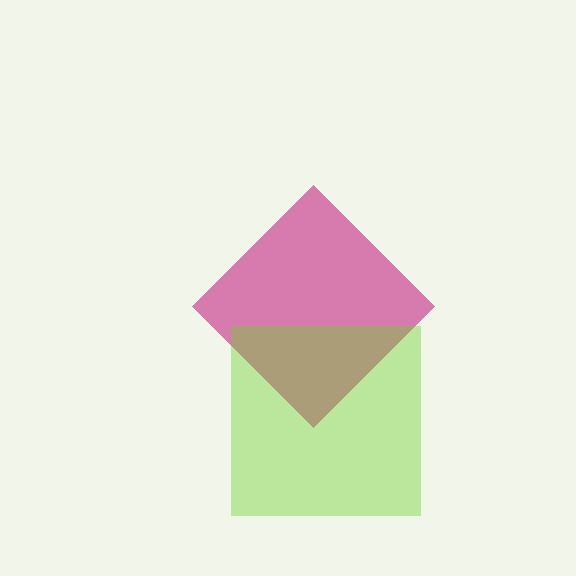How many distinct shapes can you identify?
There are 2 distinct shapes: a magenta diamond, a lime square.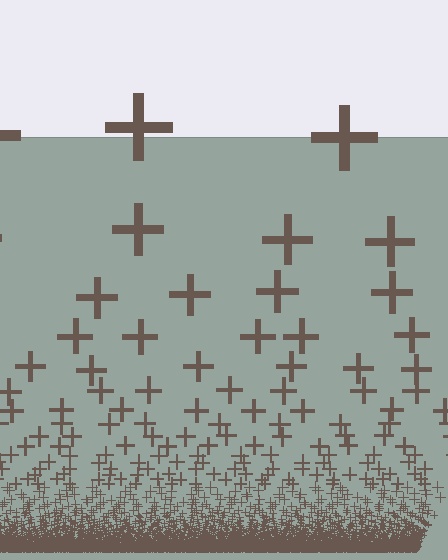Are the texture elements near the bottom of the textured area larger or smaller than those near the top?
Smaller. The gradient is inverted — elements near the bottom are smaller and denser.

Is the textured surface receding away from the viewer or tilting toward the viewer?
The surface appears to tilt toward the viewer. Texture elements get larger and sparser toward the top.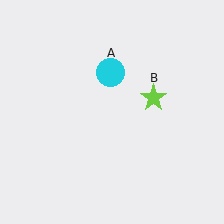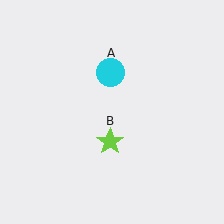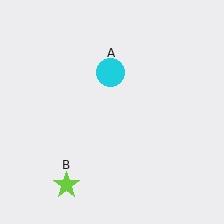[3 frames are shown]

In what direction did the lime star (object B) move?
The lime star (object B) moved down and to the left.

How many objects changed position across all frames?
1 object changed position: lime star (object B).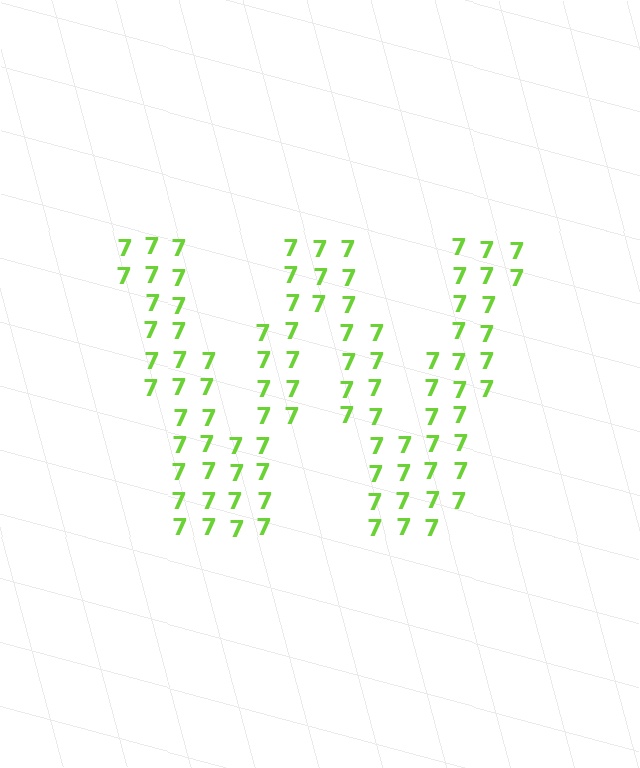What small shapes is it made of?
It is made of small digit 7's.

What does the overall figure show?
The overall figure shows the letter W.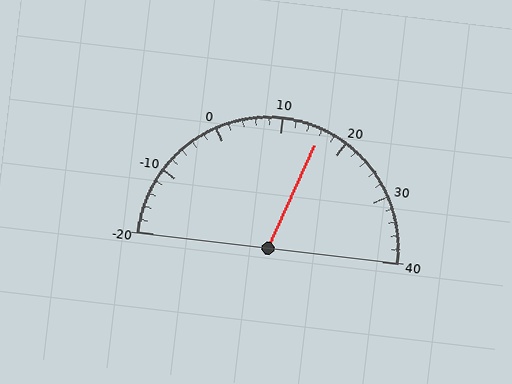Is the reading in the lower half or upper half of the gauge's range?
The reading is in the upper half of the range (-20 to 40).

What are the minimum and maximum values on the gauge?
The gauge ranges from -20 to 40.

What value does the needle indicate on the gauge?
The needle indicates approximately 16.